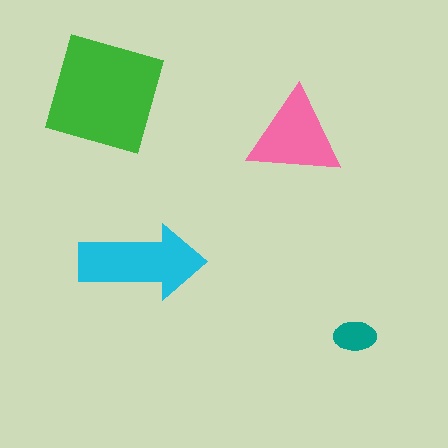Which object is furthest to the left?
The green square is leftmost.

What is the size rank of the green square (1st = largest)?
1st.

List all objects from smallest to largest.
The teal ellipse, the pink triangle, the cyan arrow, the green square.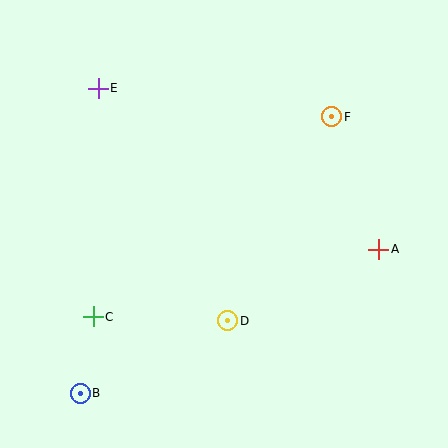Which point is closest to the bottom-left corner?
Point B is closest to the bottom-left corner.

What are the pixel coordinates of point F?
Point F is at (332, 117).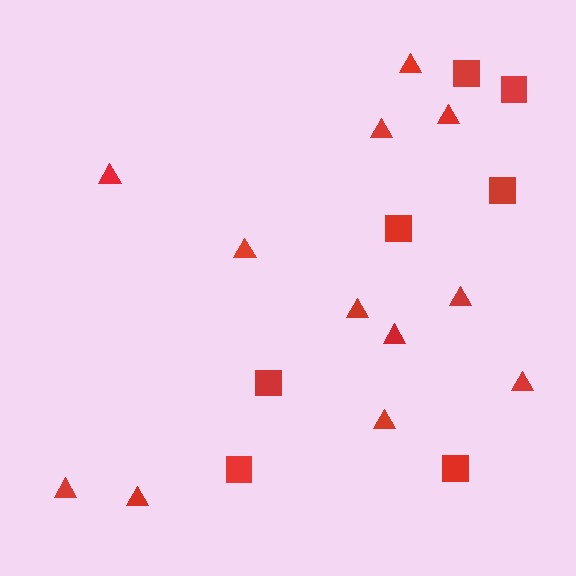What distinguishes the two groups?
There are 2 groups: one group of squares (7) and one group of triangles (12).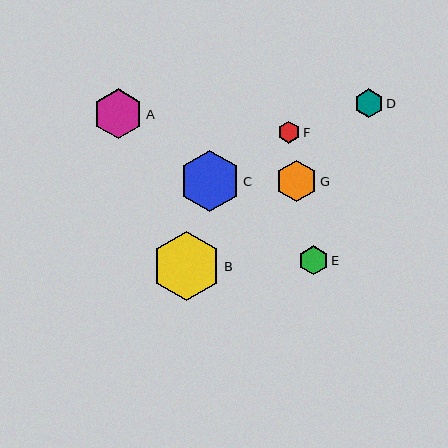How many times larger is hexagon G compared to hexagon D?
Hexagon G is approximately 1.4 times the size of hexagon D.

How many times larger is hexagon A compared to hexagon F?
Hexagon A is approximately 2.3 times the size of hexagon F.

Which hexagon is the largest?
Hexagon B is the largest with a size of approximately 69 pixels.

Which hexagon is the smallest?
Hexagon F is the smallest with a size of approximately 22 pixels.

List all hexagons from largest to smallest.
From largest to smallest: B, C, A, G, E, D, F.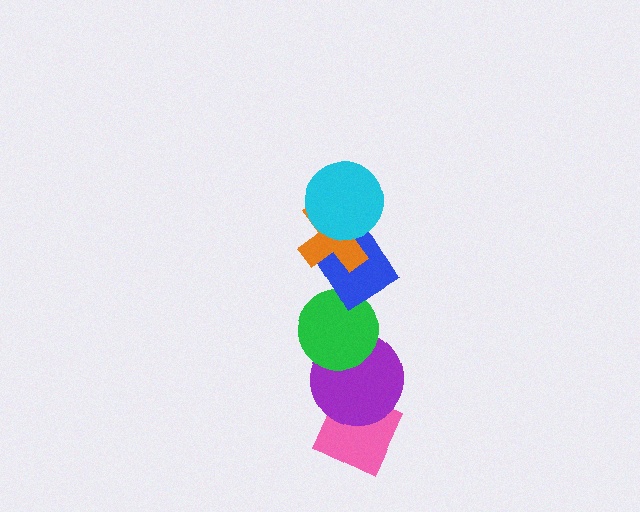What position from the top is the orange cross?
The orange cross is 2nd from the top.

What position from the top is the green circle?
The green circle is 4th from the top.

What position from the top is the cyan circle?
The cyan circle is 1st from the top.